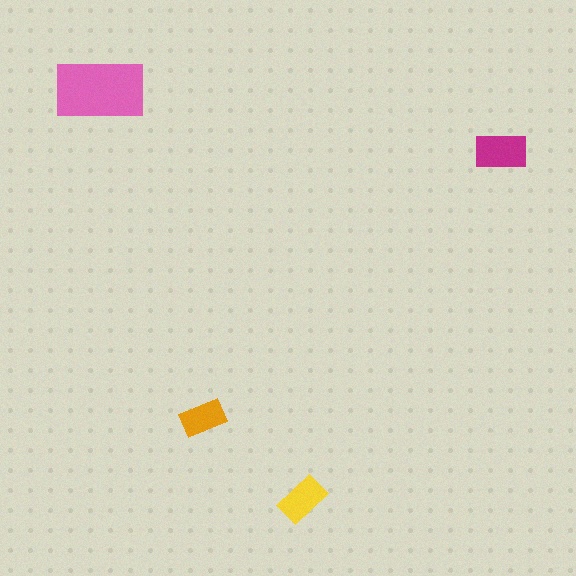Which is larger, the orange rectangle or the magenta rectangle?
The magenta one.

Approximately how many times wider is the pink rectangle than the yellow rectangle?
About 2 times wider.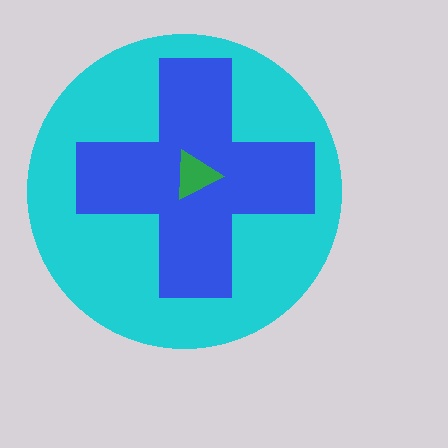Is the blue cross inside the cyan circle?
Yes.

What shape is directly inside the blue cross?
The green triangle.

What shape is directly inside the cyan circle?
The blue cross.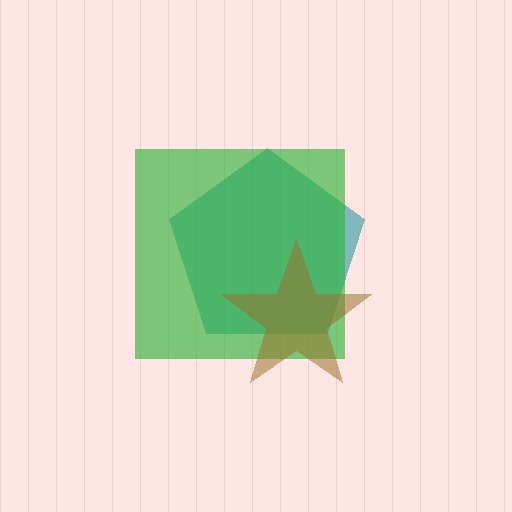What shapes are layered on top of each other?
The layered shapes are: a teal pentagon, a green square, a brown star.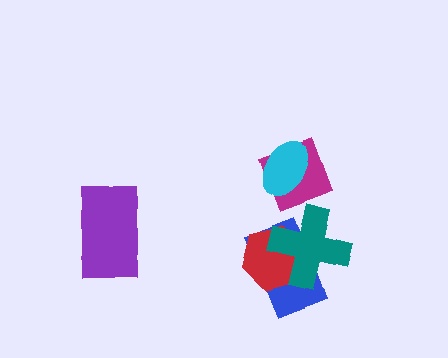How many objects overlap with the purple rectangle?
0 objects overlap with the purple rectangle.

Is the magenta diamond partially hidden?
Yes, it is partially covered by another shape.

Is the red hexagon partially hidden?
Yes, it is partially covered by another shape.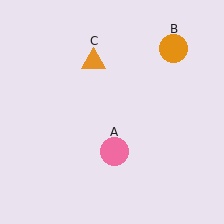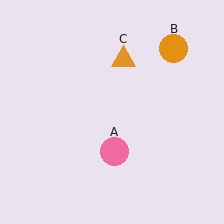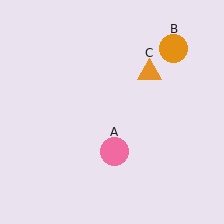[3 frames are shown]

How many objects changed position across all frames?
1 object changed position: orange triangle (object C).